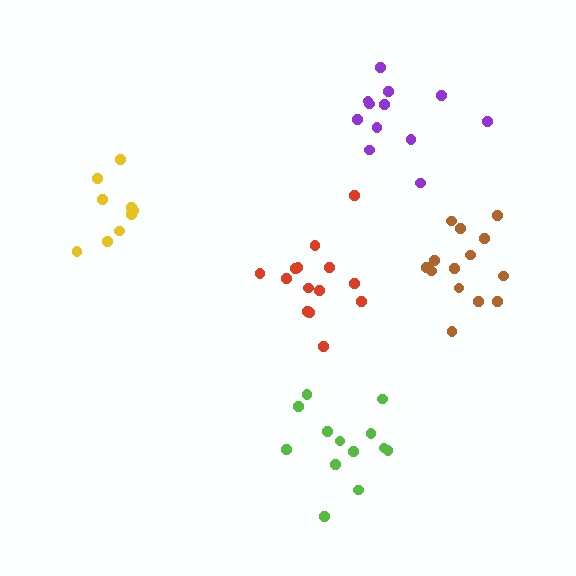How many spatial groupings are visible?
There are 5 spatial groupings.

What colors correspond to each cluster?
The clusters are colored: red, brown, purple, lime, yellow.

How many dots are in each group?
Group 1: 14 dots, Group 2: 14 dots, Group 3: 12 dots, Group 4: 13 dots, Group 5: 9 dots (62 total).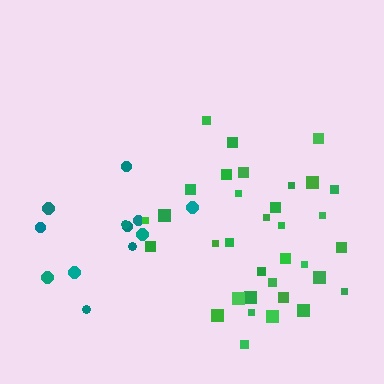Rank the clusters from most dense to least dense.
green, teal.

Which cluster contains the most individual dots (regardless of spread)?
Green (34).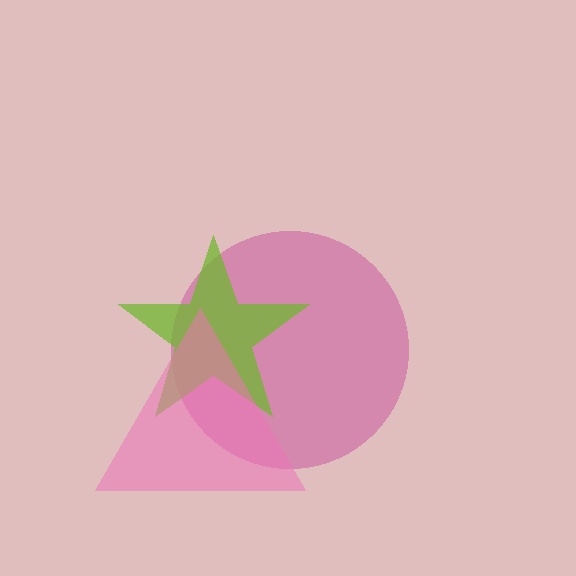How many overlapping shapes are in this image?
There are 3 overlapping shapes in the image.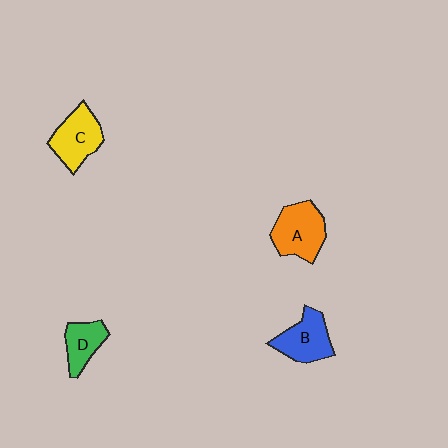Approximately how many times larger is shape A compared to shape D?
Approximately 1.5 times.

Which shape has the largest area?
Shape A (orange).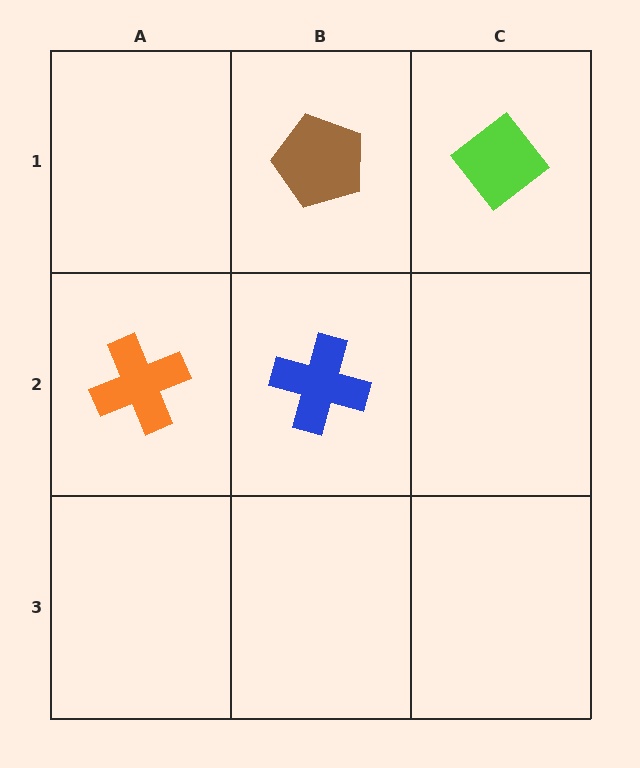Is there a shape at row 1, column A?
No, that cell is empty.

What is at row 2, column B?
A blue cross.